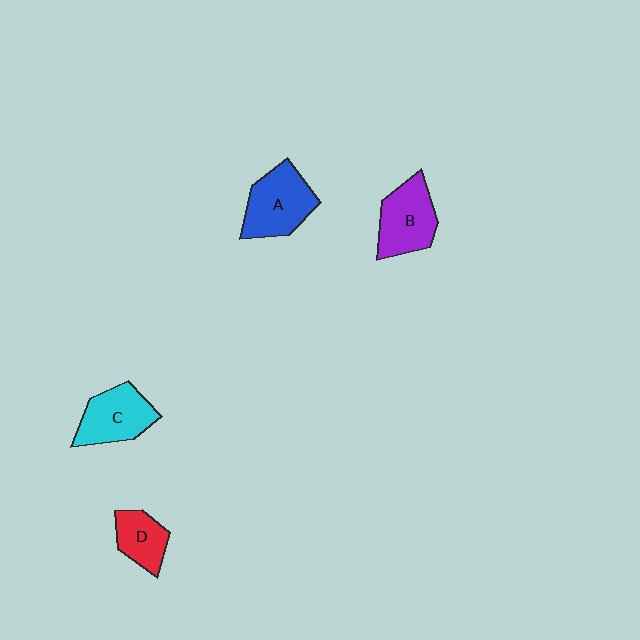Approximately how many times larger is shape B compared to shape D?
Approximately 1.5 times.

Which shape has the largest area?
Shape A (blue).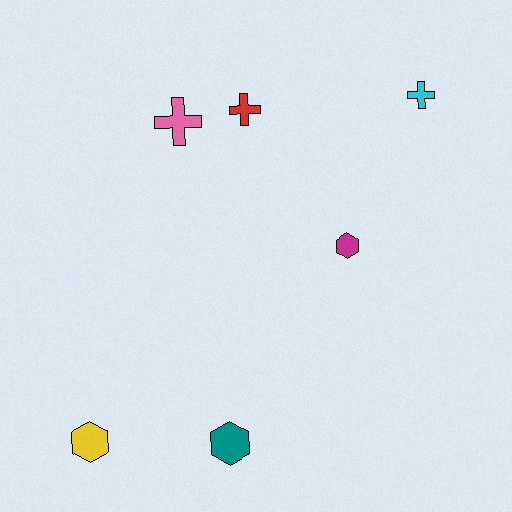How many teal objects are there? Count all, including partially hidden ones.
There is 1 teal object.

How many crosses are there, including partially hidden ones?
There are 3 crosses.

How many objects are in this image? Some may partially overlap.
There are 6 objects.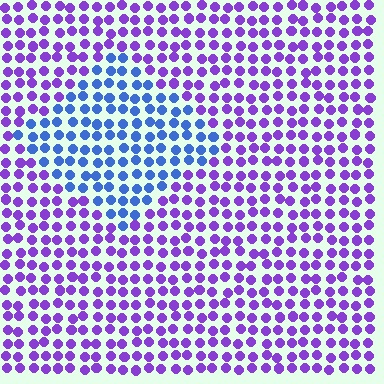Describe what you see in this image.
The image is filled with small purple elements in a uniform arrangement. A diamond-shaped region is visible where the elements are tinted to a slightly different hue, forming a subtle color boundary.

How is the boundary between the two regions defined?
The boundary is defined purely by a slight shift in hue (about 50 degrees). Spacing, size, and orientation are identical on both sides.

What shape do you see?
I see a diamond.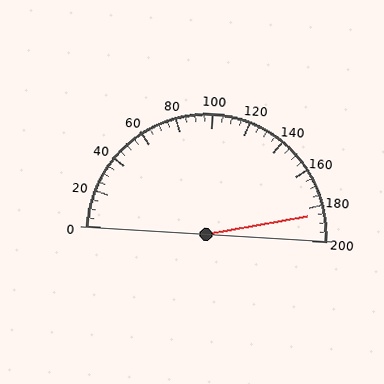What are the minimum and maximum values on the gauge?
The gauge ranges from 0 to 200.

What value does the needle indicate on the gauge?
The needle indicates approximately 185.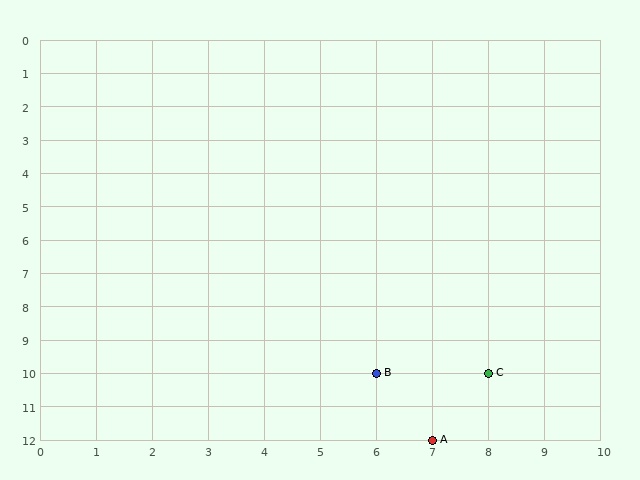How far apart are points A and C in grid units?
Points A and C are 1 column and 2 rows apart (about 2.2 grid units diagonally).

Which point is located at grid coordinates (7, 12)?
Point A is at (7, 12).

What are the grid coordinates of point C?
Point C is at grid coordinates (8, 10).